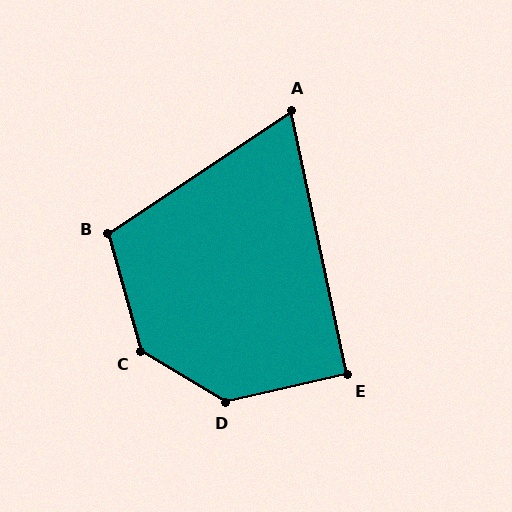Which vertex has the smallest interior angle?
A, at approximately 68 degrees.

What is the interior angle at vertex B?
Approximately 108 degrees (obtuse).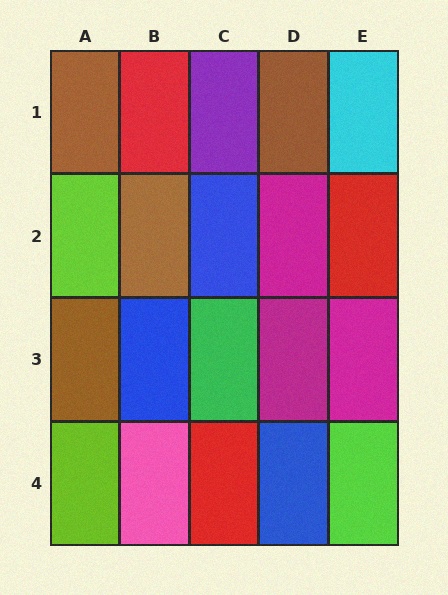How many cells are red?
3 cells are red.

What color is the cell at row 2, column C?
Blue.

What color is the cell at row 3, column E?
Magenta.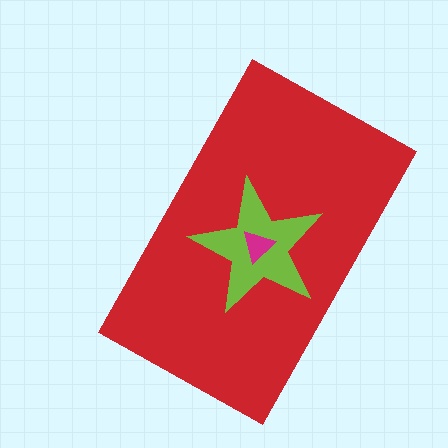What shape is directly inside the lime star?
The magenta triangle.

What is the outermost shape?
The red rectangle.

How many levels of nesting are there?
3.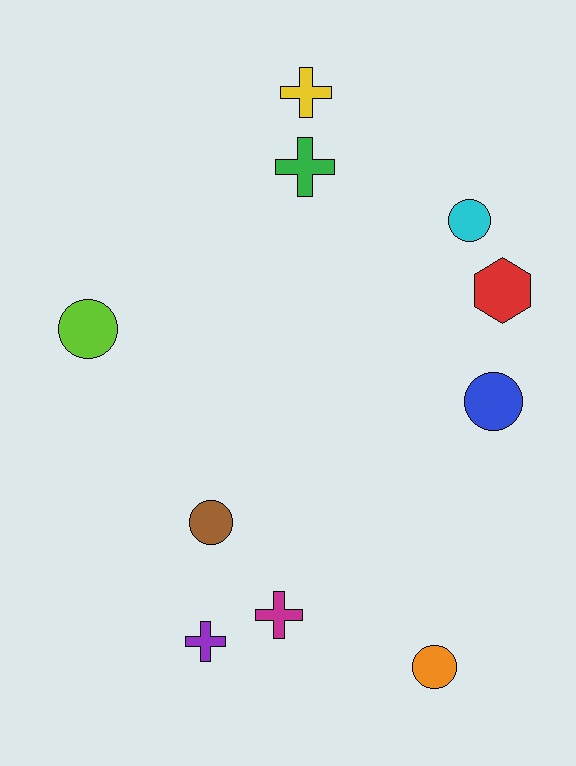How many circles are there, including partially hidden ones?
There are 5 circles.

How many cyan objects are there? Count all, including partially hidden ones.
There is 1 cyan object.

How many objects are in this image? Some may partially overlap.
There are 10 objects.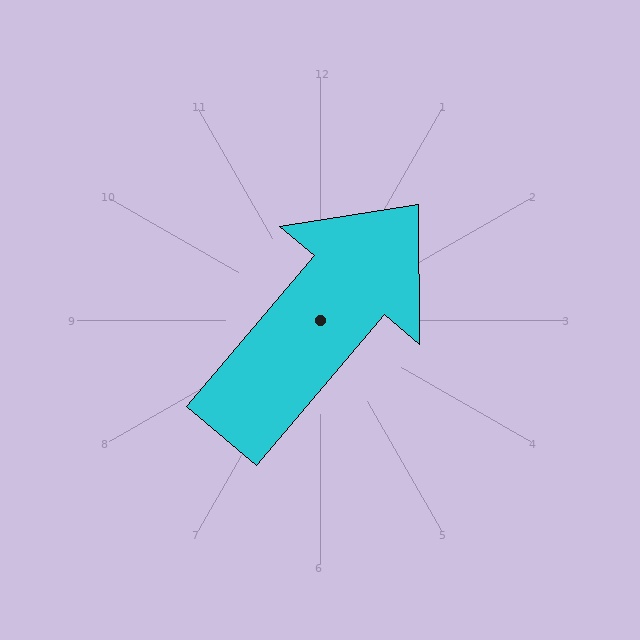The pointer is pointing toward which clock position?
Roughly 1 o'clock.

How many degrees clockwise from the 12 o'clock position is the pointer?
Approximately 40 degrees.